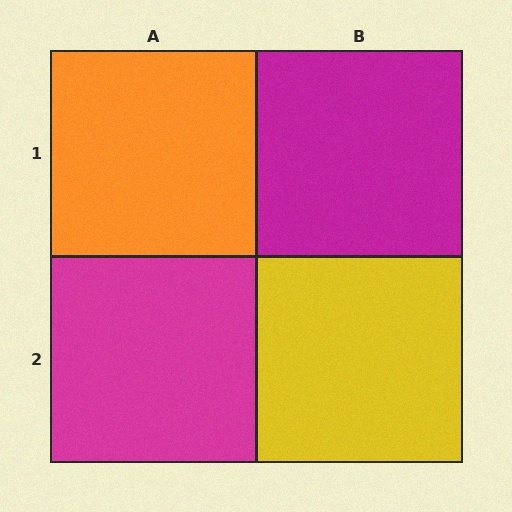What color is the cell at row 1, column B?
Magenta.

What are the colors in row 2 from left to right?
Magenta, yellow.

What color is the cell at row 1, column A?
Orange.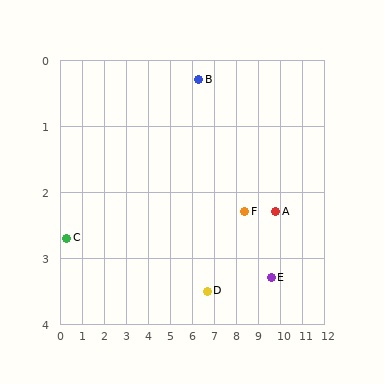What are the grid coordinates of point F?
Point F is at approximately (8.4, 2.3).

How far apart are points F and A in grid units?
Points F and A are about 1.4 grid units apart.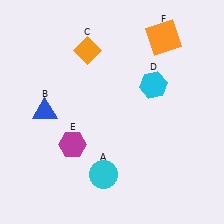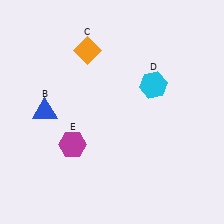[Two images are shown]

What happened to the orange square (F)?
The orange square (F) was removed in Image 2. It was in the top-right area of Image 1.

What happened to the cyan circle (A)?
The cyan circle (A) was removed in Image 2. It was in the bottom-left area of Image 1.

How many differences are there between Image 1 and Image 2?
There are 2 differences between the two images.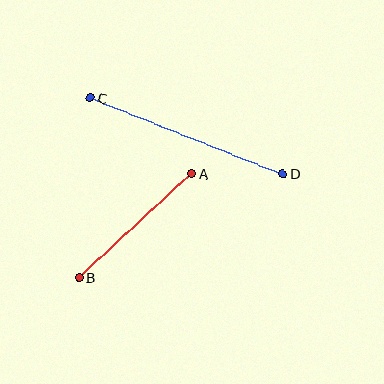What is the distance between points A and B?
The distance is approximately 153 pixels.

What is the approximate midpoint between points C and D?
The midpoint is at approximately (186, 136) pixels.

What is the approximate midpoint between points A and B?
The midpoint is at approximately (135, 226) pixels.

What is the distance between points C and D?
The distance is approximately 206 pixels.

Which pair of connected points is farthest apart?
Points C and D are farthest apart.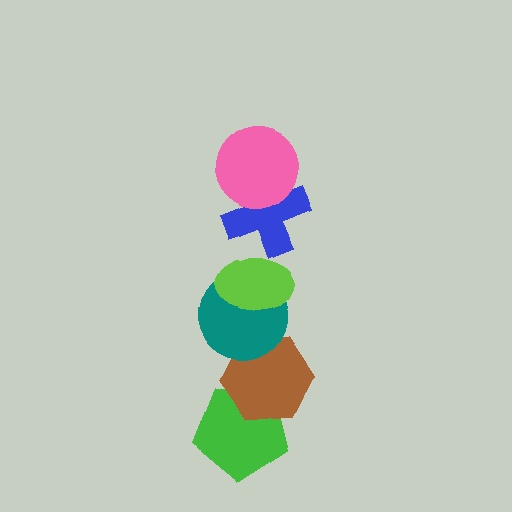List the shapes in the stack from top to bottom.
From top to bottom: the pink circle, the blue cross, the lime ellipse, the teal circle, the brown hexagon, the green pentagon.